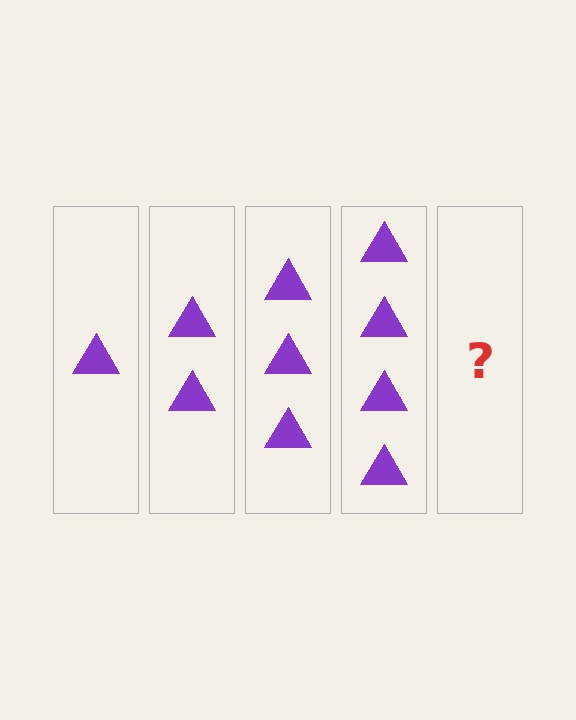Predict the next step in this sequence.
The next step is 5 triangles.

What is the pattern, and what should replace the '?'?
The pattern is that each step adds one more triangle. The '?' should be 5 triangles.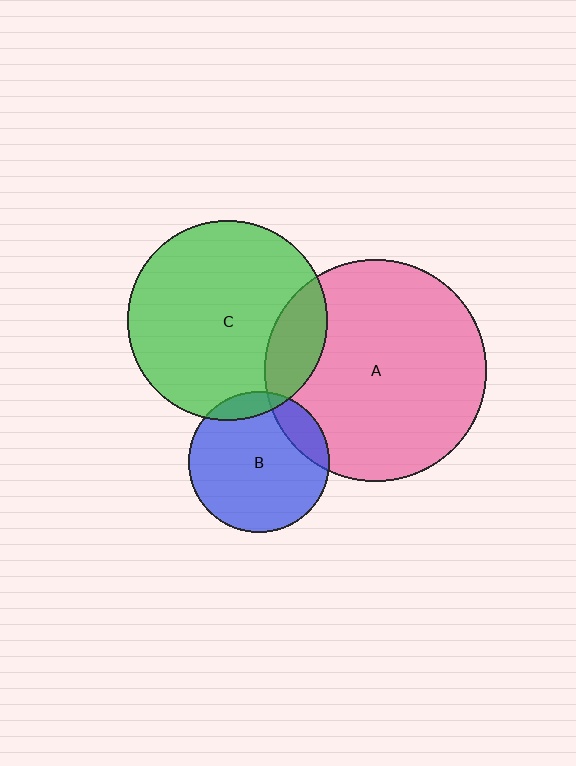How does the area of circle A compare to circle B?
Approximately 2.5 times.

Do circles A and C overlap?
Yes.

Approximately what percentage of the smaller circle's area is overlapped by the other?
Approximately 15%.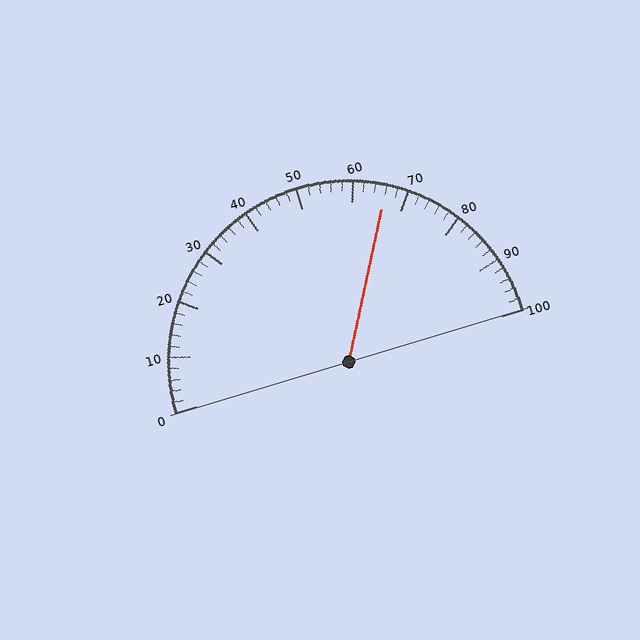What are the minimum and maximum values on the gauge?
The gauge ranges from 0 to 100.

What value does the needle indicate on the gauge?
The needle indicates approximately 66.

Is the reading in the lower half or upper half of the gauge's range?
The reading is in the upper half of the range (0 to 100).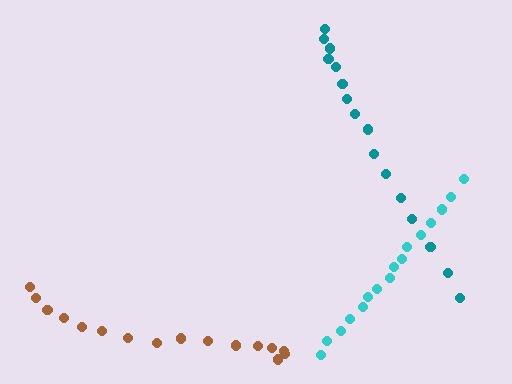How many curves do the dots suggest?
There are 3 distinct paths.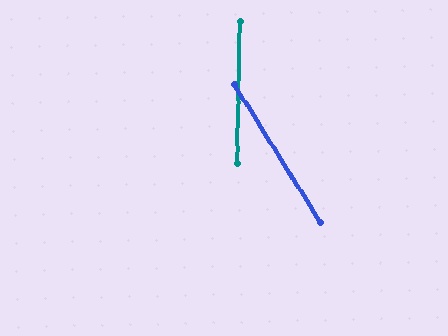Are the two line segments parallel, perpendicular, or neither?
Neither parallel nor perpendicular — they differ by about 33°.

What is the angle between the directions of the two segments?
Approximately 33 degrees.